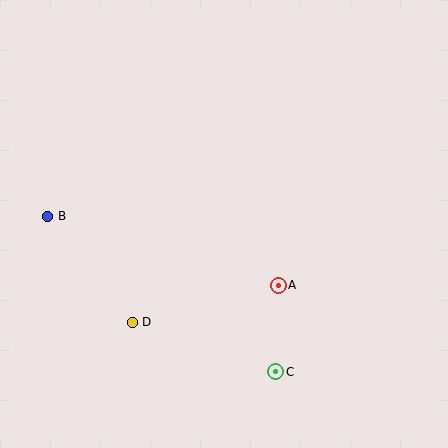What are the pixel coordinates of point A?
Point A is at (278, 285).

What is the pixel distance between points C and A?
The distance between C and A is 87 pixels.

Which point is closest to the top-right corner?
Point A is closest to the top-right corner.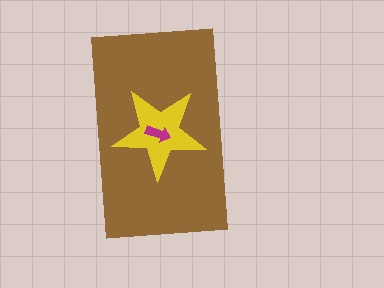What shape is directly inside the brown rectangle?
The yellow star.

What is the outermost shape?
The brown rectangle.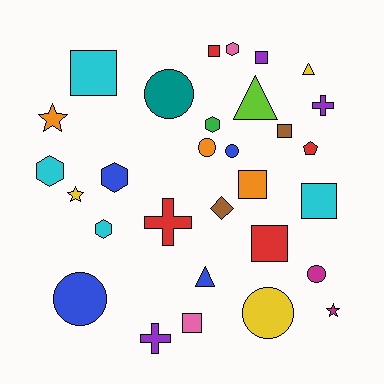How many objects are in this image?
There are 30 objects.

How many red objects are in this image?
There are 4 red objects.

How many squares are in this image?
There are 8 squares.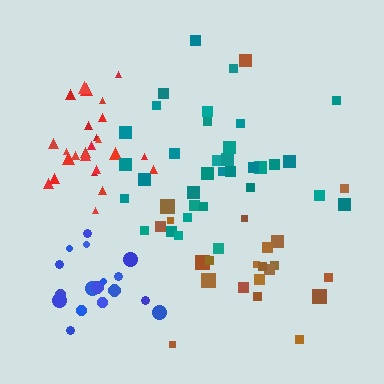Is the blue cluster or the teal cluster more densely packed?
Blue.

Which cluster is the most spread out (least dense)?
Teal.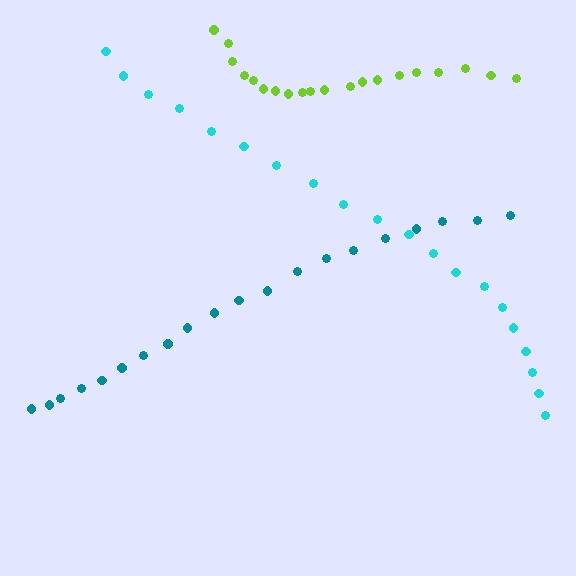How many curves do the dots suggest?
There are 3 distinct paths.